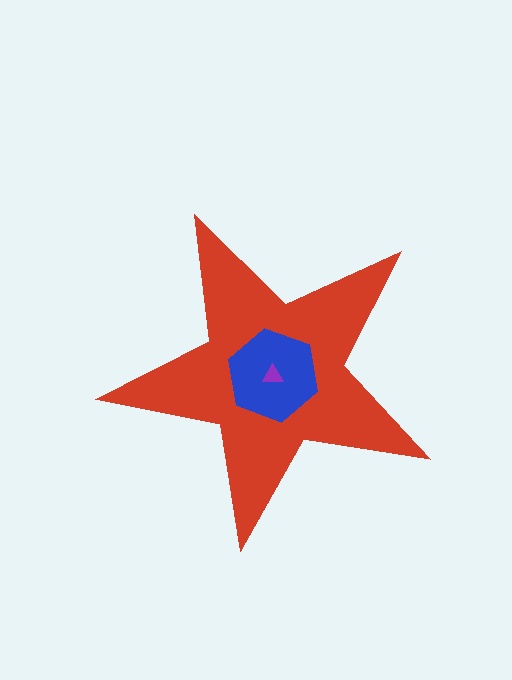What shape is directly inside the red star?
The blue hexagon.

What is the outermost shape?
The red star.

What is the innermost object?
The purple triangle.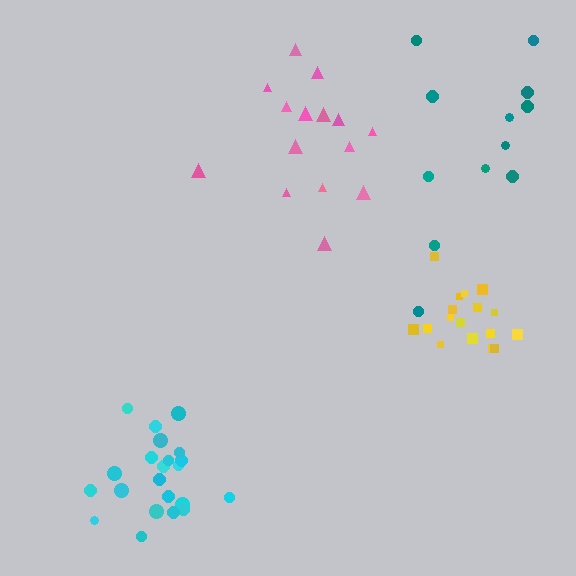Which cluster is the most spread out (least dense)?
Teal.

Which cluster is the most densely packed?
Yellow.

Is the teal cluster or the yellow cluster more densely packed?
Yellow.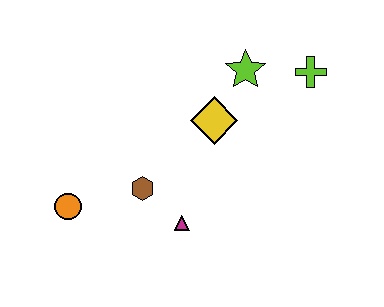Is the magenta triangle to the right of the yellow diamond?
No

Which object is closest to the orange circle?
The brown hexagon is closest to the orange circle.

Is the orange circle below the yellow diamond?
Yes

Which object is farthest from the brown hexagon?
The lime cross is farthest from the brown hexagon.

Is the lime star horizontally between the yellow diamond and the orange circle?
No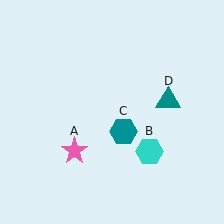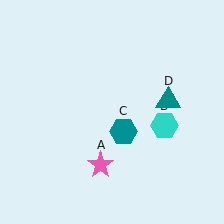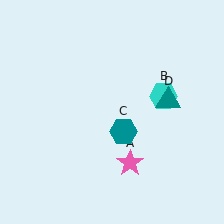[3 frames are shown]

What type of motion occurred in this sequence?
The pink star (object A), cyan hexagon (object B) rotated counterclockwise around the center of the scene.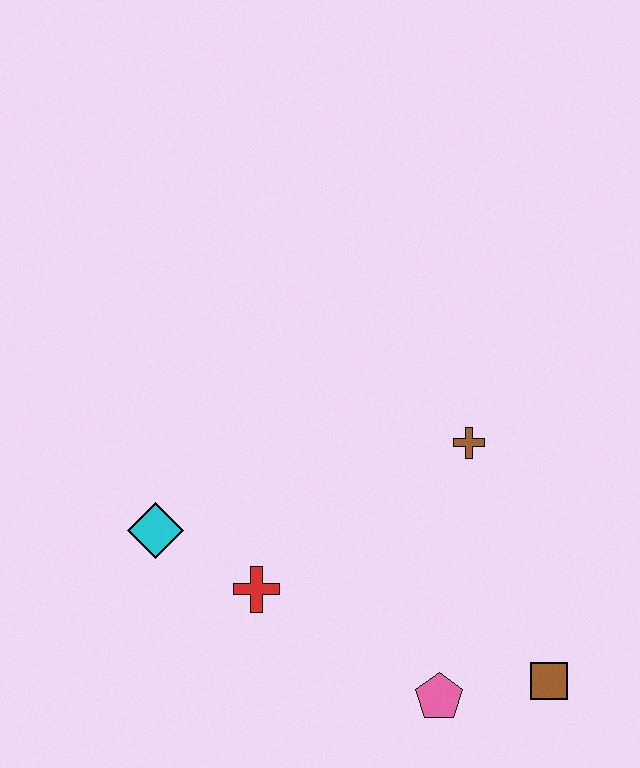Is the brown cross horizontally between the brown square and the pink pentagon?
Yes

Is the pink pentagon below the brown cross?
Yes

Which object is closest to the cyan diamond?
The red cross is closest to the cyan diamond.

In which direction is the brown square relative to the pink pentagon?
The brown square is to the right of the pink pentagon.